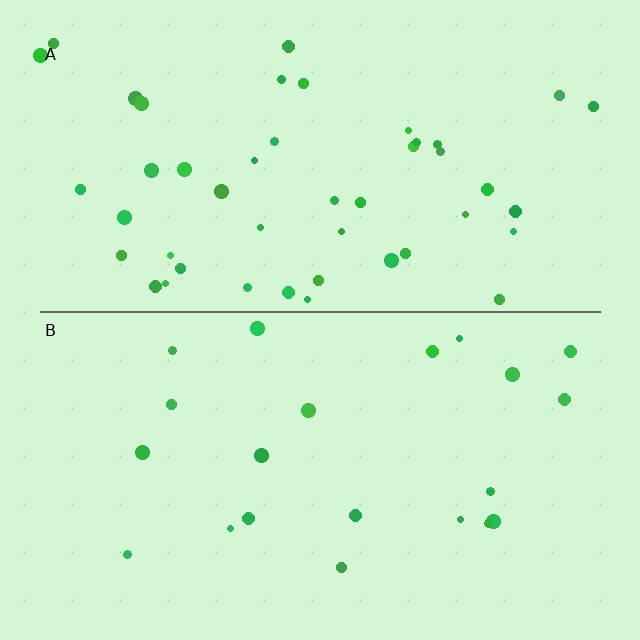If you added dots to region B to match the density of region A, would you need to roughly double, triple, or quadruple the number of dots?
Approximately double.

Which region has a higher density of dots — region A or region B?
A (the top).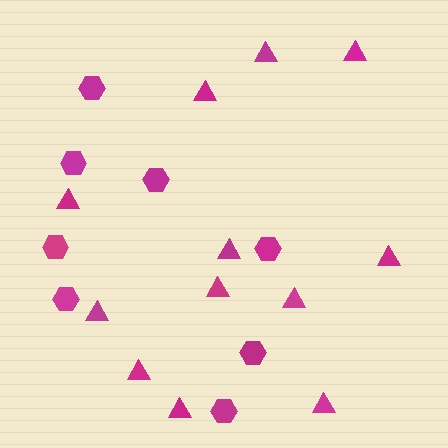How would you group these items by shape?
There are 2 groups: one group of triangles (12) and one group of hexagons (8).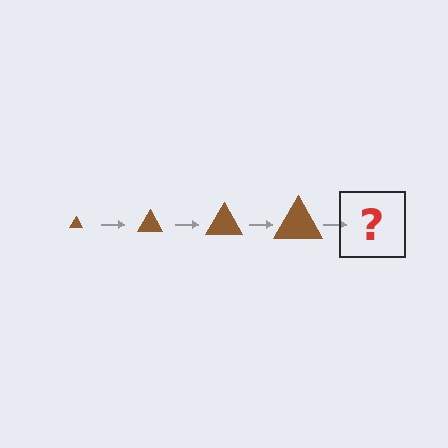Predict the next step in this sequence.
The next step is a brown triangle, larger than the previous one.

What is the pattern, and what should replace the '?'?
The pattern is that the triangle gets progressively larger each step. The '?' should be a brown triangle, larger than the previous one.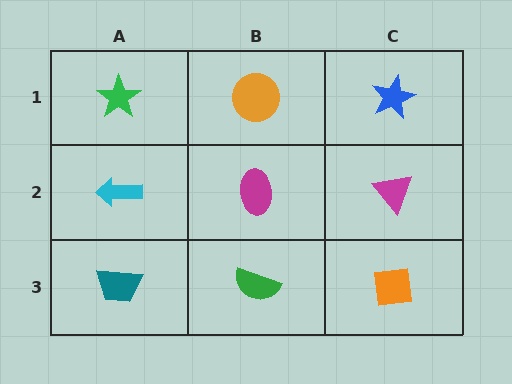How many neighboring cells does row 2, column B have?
4.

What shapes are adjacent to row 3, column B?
A magenta ellipse (row 2, column B), a teal trapezoid (row 3, column A), an orange square (row 3, column C).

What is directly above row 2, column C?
A blue star.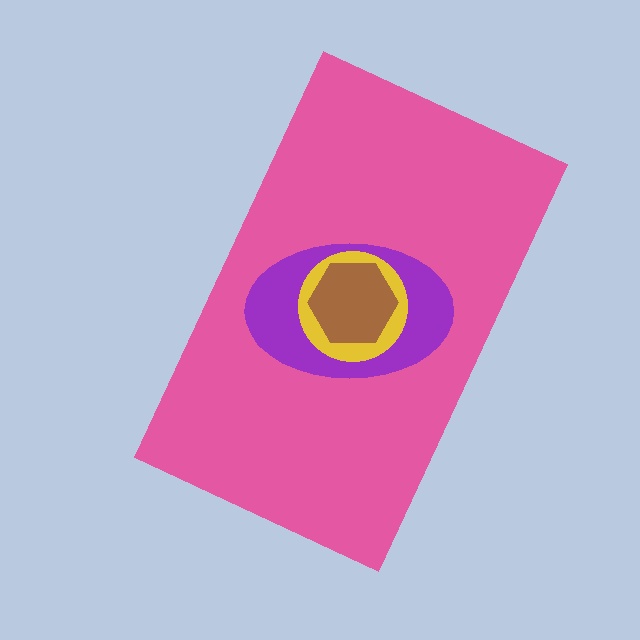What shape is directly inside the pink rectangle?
The purple ellipse.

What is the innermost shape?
The brown hexagon.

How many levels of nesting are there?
4.